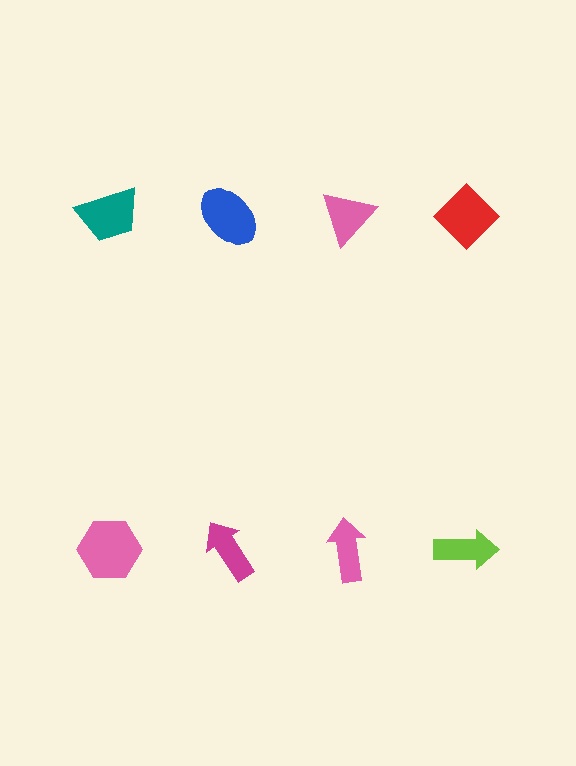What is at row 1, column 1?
A teal trapezoid.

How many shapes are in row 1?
4 shapes.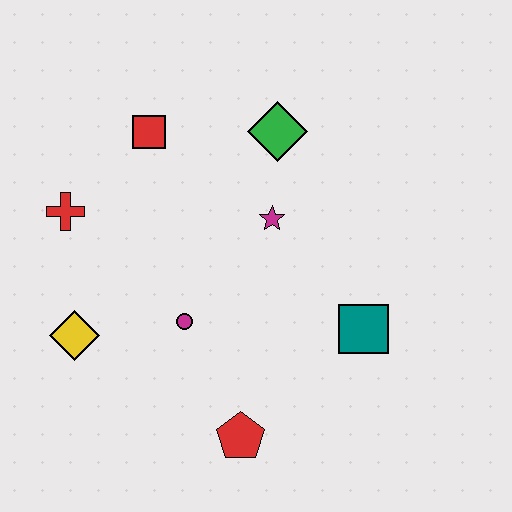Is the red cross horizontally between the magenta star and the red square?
No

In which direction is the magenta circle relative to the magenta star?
The magenta circle is below the magenta star.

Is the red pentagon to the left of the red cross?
No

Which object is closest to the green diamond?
The magenta star is closest to the green diamond.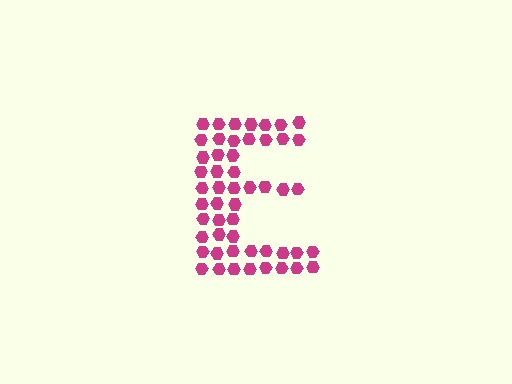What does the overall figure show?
The overall figure shows the letter E.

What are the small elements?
The small elements are hexagons.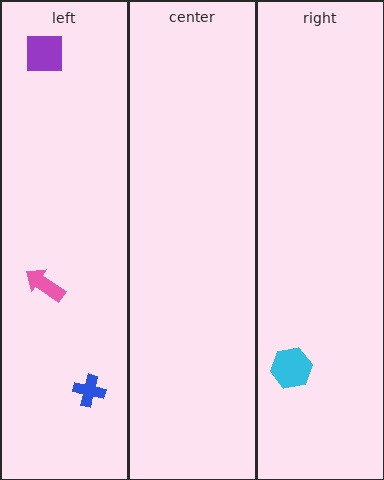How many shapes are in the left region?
3.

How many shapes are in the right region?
1.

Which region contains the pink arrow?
The left region.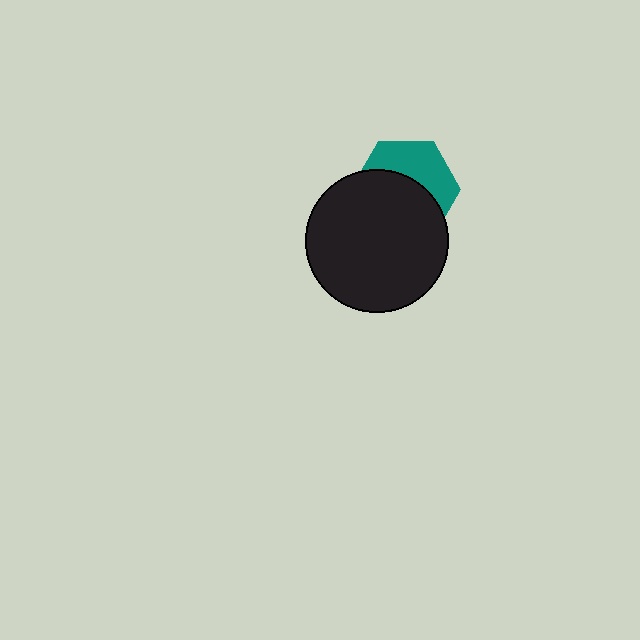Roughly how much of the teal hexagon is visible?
A small part of it is visible (roughly 41%).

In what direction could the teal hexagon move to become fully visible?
The teal hexagon could move up. That would shift it out from behind the black circle entirely.